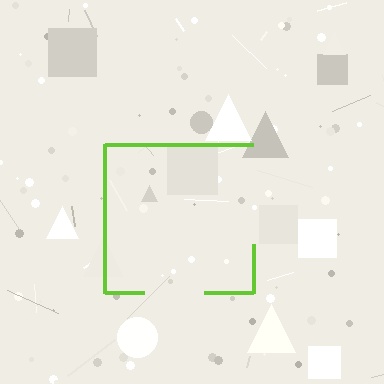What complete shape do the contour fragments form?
The contour fragments form a square.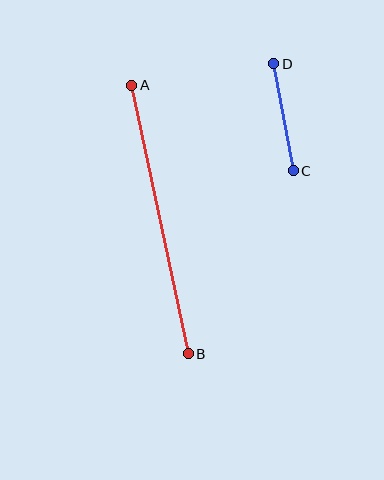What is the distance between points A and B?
The distance is approximately 274 pixels.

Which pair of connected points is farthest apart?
Points A and B are farthest apart.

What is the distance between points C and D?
The distance is approximately 109 pixels.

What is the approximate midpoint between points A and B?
The midpoint is at approximately (160, 219) pixels.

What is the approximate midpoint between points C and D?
The midpoint is at approximately (283, 117) pixels.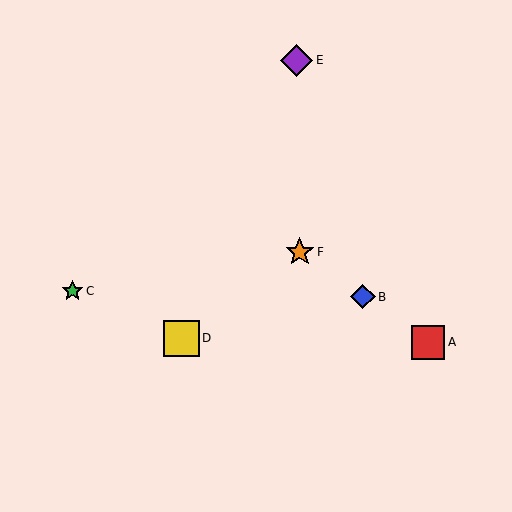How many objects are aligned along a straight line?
3 objects (A, B, F) are aligned along a straight line.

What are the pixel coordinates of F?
Object F is at (300, 252).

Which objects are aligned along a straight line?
Objects A, B, F are aligned along a straight line.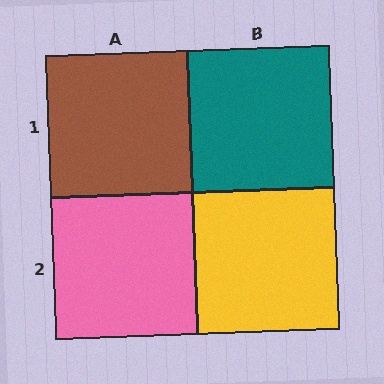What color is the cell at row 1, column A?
Brown.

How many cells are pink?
1 cell is pink.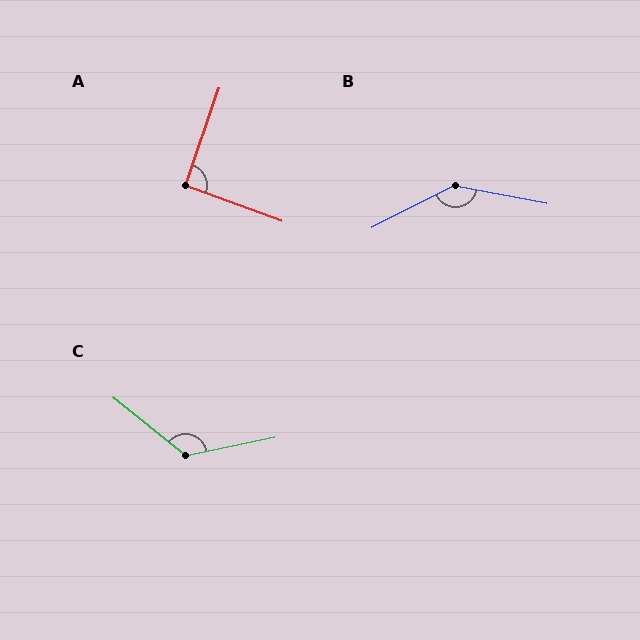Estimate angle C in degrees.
Approximately 129 degrees.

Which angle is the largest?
B, at approximately 142 degrees.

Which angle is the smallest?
A, at approximately 91 degrees.